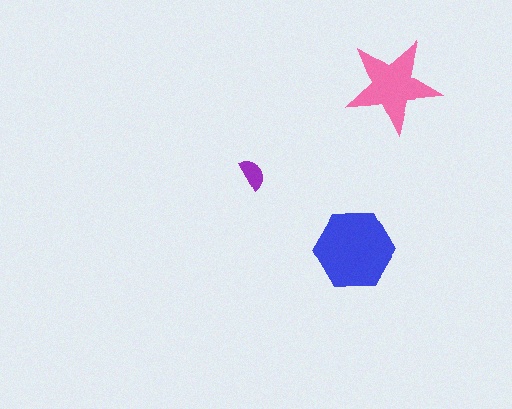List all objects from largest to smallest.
The blue hexagon, the pink star, the purple semicircle.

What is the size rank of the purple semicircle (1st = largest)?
3rd.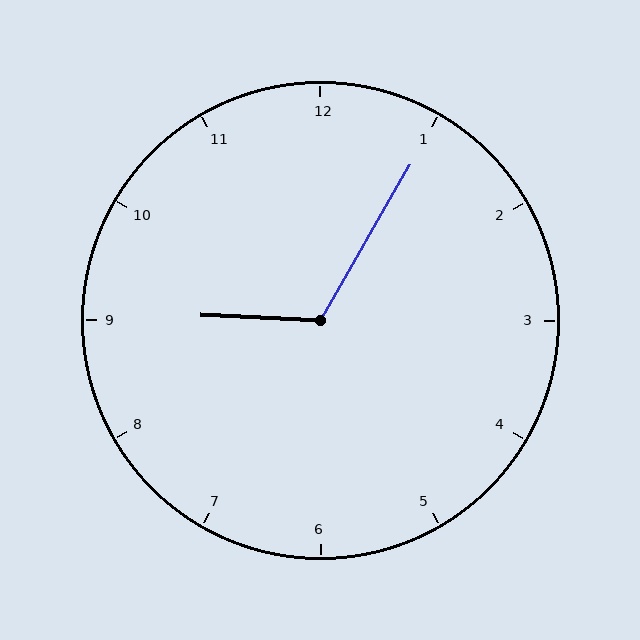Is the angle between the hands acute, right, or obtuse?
It is obtuse.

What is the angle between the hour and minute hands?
Approximately 118 degrees.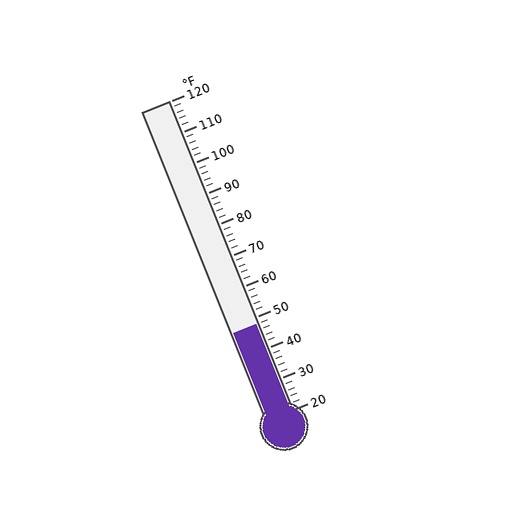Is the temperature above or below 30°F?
The temperature is above 30°F.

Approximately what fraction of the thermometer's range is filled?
The thermometer is filled to approximately 30% of its range.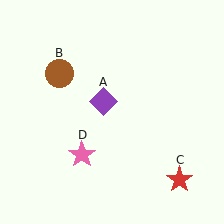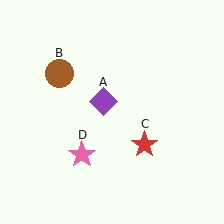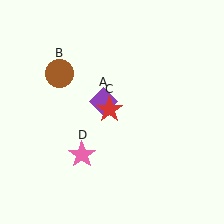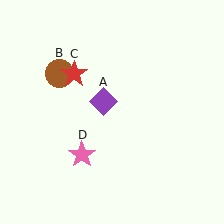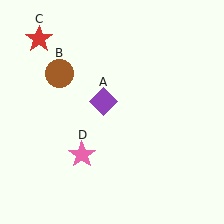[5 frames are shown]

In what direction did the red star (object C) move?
The red star (object C) moved up and to the left.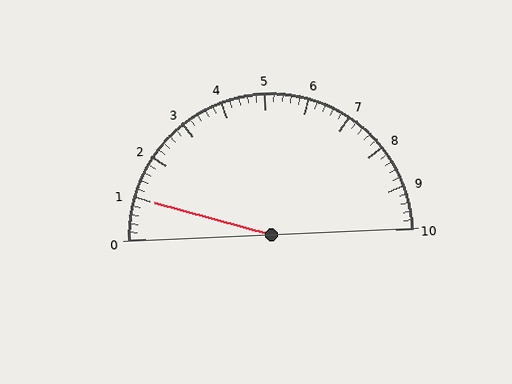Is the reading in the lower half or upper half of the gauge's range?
The reading is in the lower half of the range (0 to 10).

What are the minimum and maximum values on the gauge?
The gauge ranges from 0 to 10.